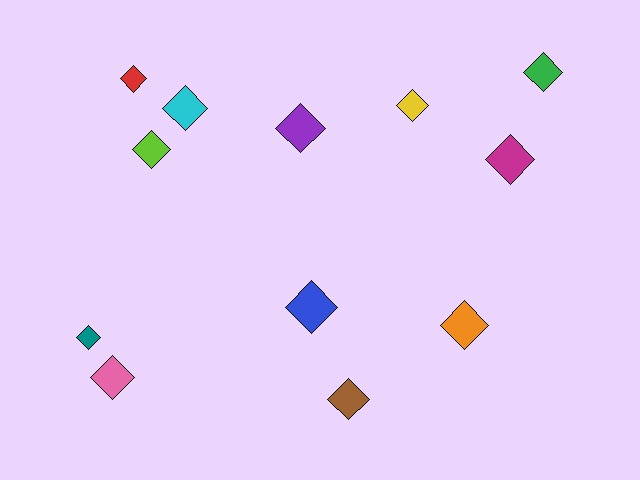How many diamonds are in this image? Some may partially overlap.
There are 12 diamonds.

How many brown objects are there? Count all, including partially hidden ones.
There is 1 brown object.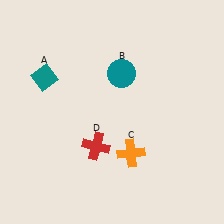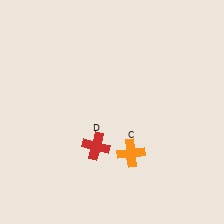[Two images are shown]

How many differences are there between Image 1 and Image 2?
There are 2 differences between the two images.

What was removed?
The teal circle (B), the teal diamond (A) were removed in Image 2.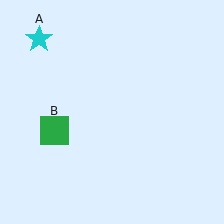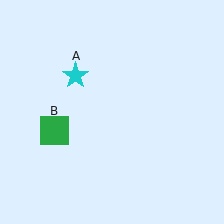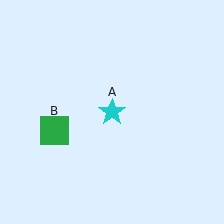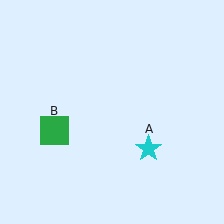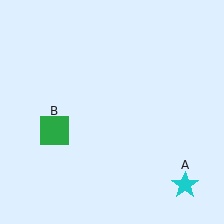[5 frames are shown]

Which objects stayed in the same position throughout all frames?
Green square (object B) remained stationary.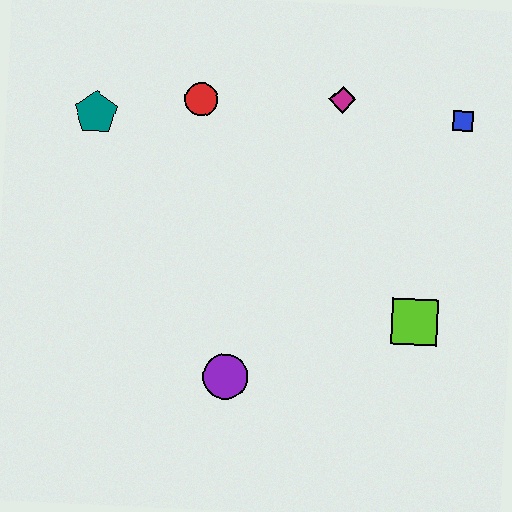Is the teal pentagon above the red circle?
No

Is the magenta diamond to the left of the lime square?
Yes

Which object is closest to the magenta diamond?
The blue square is closest to the magenta diamond.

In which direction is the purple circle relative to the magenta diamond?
The purple circle is below the magenta diamond.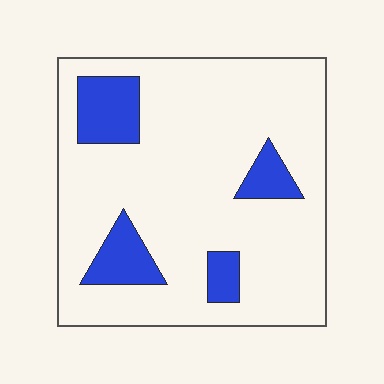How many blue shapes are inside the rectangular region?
4.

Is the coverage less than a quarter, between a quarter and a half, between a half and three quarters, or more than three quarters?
Less than a quarter.